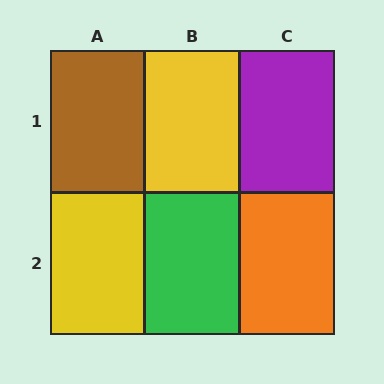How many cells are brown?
1 cell is brown.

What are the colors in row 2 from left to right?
Yellow, green, orange.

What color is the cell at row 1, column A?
Brown.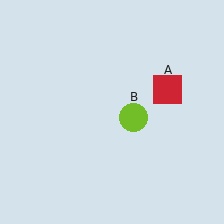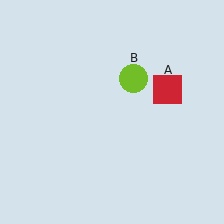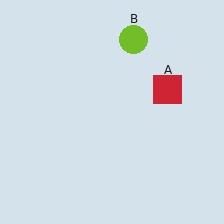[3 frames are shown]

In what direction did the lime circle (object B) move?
The lime circle (object B) moved up.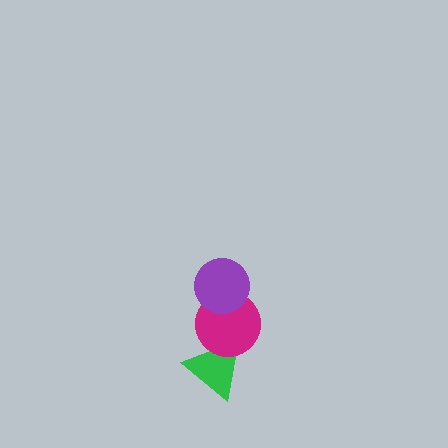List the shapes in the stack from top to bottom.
From top to bottom: the purple circle, the magenta circle, the green triangle.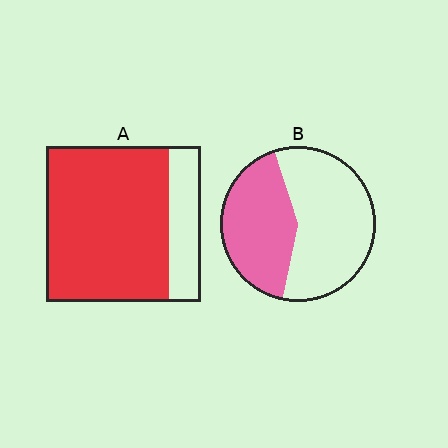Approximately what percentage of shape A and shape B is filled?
A is approximately 80% and B is approximately 40%.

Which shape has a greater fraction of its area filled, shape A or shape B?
Shape A.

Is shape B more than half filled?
No.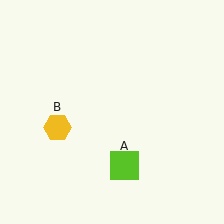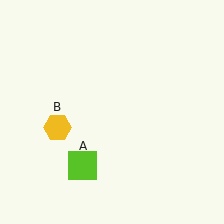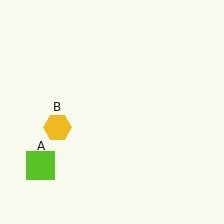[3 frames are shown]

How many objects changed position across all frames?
1 object changed position: lime square (object A).